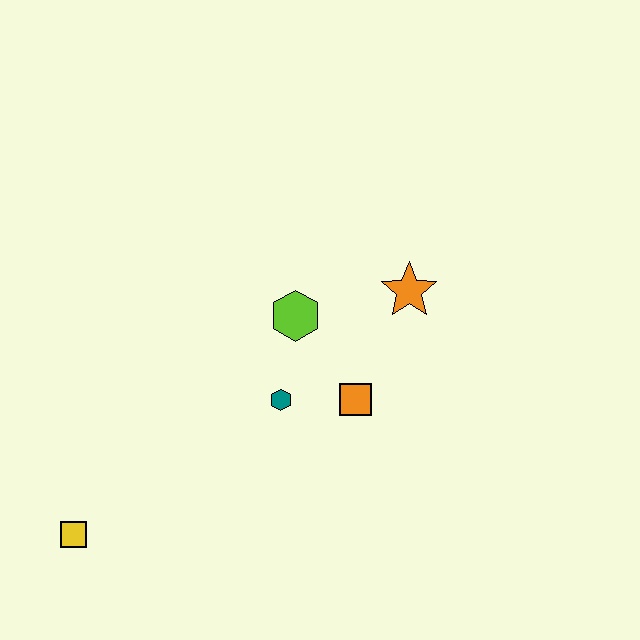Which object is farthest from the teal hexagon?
The yellow square is farthest from the teal hexagon.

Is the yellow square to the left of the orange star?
Yes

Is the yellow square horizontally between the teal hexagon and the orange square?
No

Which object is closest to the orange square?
The teal hexagon is closest to the orange square.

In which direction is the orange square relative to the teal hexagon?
The orange square is to the right of the teal hexagon.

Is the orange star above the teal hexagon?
Yes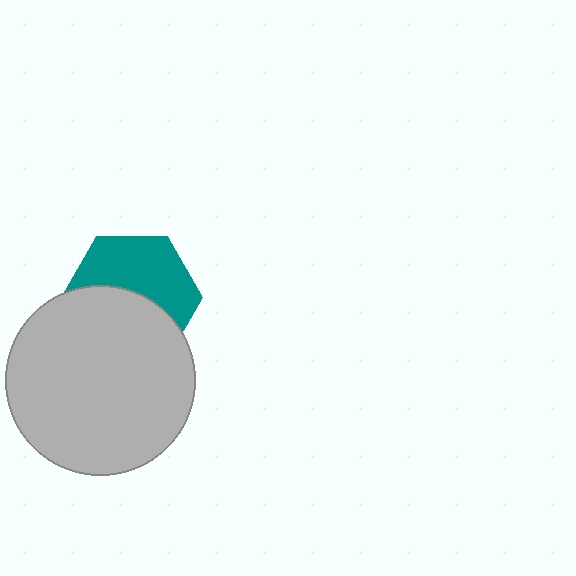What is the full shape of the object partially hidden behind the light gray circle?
The partially hidden object is a teal hexagon.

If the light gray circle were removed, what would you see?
You would see the complete teal hexagon.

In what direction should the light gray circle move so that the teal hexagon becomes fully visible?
The light gray circle should move down. That is the shortest direction to clear the overlap and leave the teal hexagon fully visible.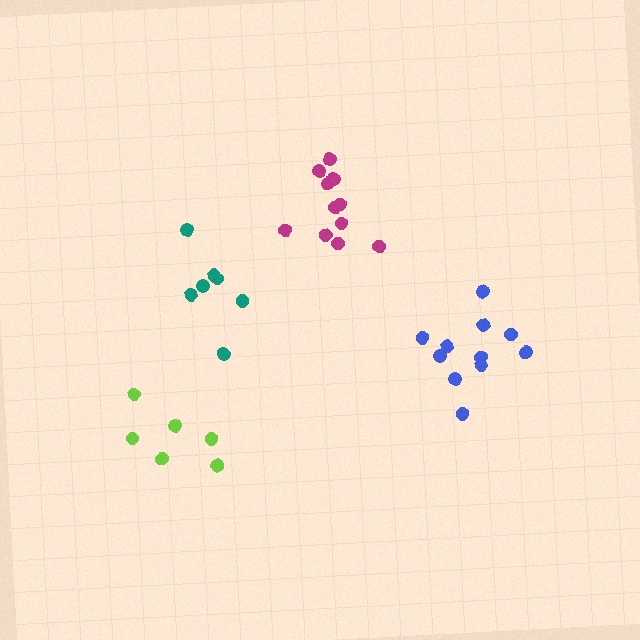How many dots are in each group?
Group 1: 11 dots, Group 2: 6 dots, Group 3: 11 dots, Group 4: 7 dots (35 total).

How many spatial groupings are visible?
There are 4 spatial groupings.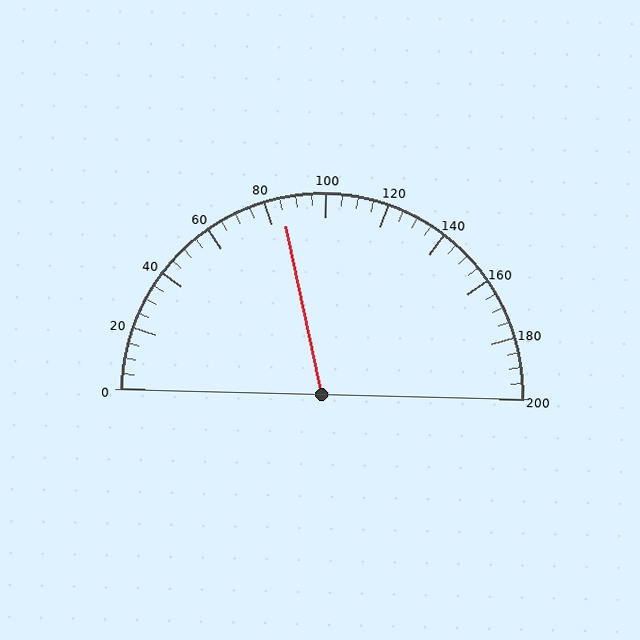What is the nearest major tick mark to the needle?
The nearest major tick mark is 80.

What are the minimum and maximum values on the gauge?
The gauge ranges from 0 to 200.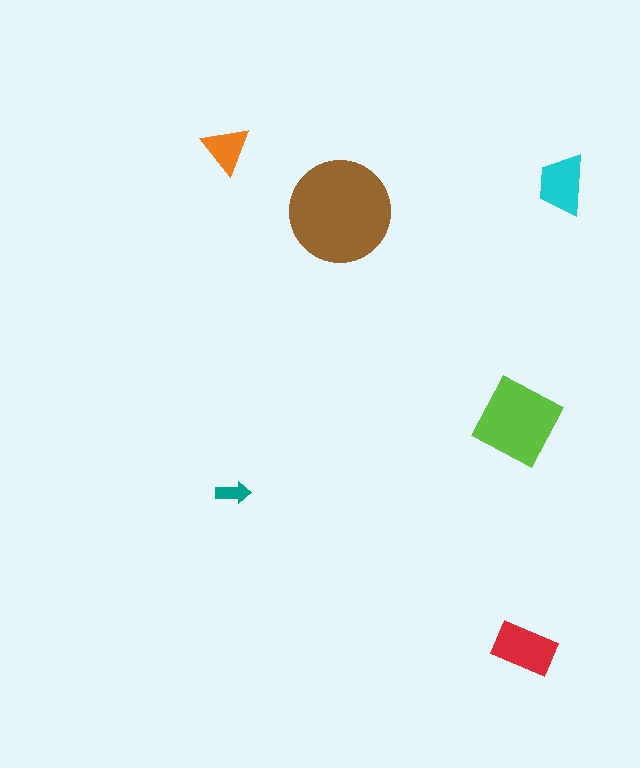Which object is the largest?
The brown circle.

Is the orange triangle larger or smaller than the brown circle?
Smaller.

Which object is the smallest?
The teal arrow.